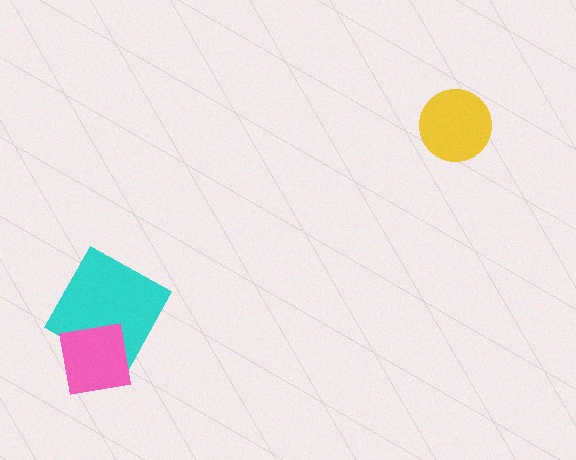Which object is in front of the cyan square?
The pink square is in front of the cyan square.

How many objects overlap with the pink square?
1 object overlaps with the pink square.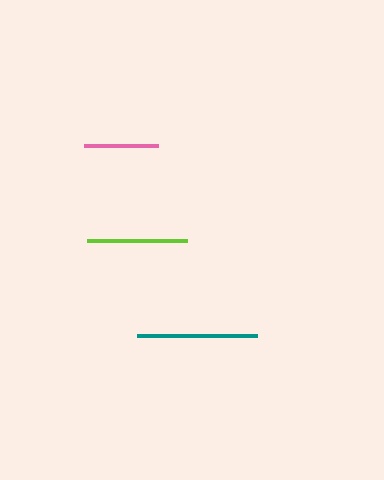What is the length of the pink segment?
The pink segment is approximately 75 pixels long.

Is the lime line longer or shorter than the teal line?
The teal line is longer than the lime line.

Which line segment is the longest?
The teal line is the longest at approximately 120 pixels.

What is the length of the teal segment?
The teal segment is approximately 120 pixels long.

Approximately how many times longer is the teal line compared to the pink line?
The teal line is approximately 1.6 times the length of the pink line.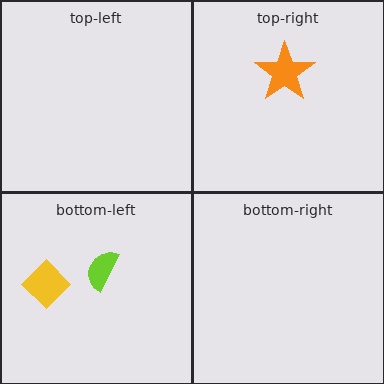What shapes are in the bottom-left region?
The lime semicircle, the yellow diamond.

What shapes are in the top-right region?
The orange star.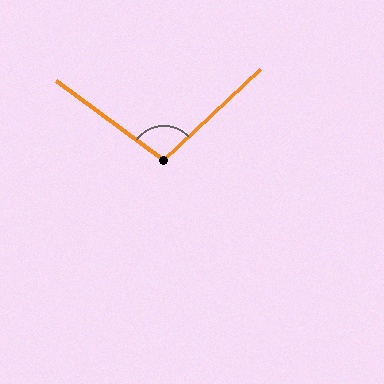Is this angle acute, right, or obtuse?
It is obtuse.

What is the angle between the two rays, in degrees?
Approximately 100 degrees.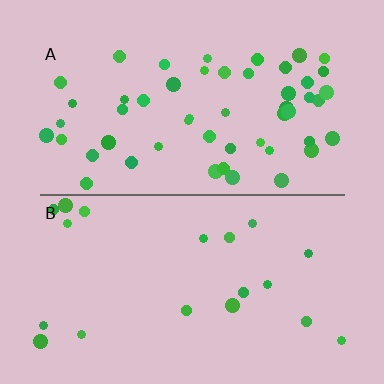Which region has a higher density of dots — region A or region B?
A (the top).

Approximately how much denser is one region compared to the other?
Approximately 2.7× — region A over region B.